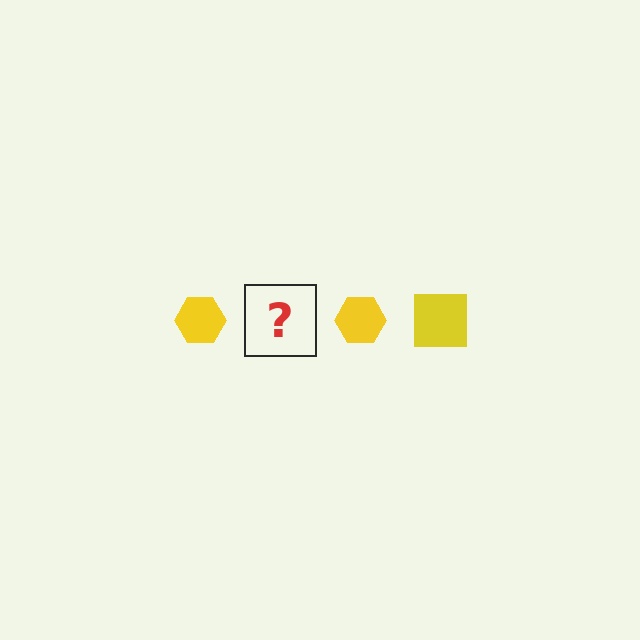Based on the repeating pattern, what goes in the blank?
The blank should be a yellow square.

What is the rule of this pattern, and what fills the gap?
The rule is that the pattern cycles through hexagon, square shapes in yellow. The gap should be filled with a yellow square.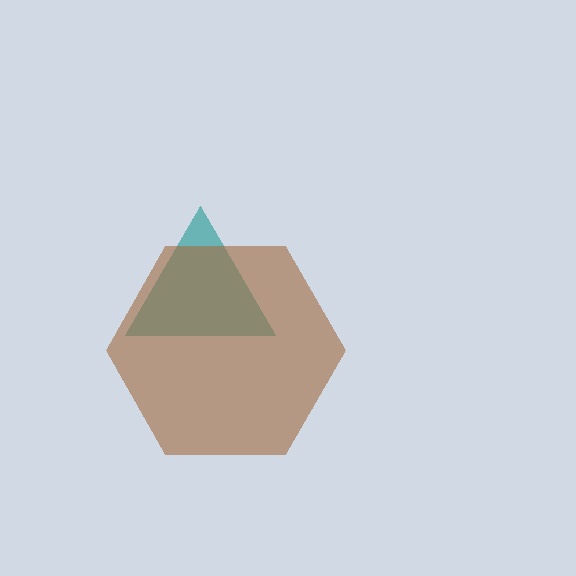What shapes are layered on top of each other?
The layered shapes are: a teal triangle, a brown hexagon.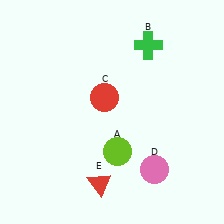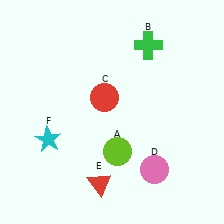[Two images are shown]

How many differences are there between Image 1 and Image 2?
There is 1 difference between the two images.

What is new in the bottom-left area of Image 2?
A cyan star (F) was added in the bottom-left area of Image 2.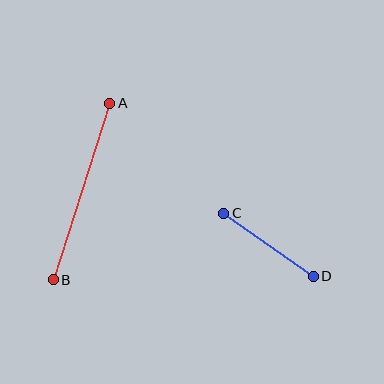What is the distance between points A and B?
The distance is approximately 185 pixels.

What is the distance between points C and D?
The distance is approximately 109 pixels.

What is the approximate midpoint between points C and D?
The midpoint is at approximately (268, 245) pixels.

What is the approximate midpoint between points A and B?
The midpoint is at approximately (81, 191) pixels.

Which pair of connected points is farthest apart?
Points A and B are farthest apart.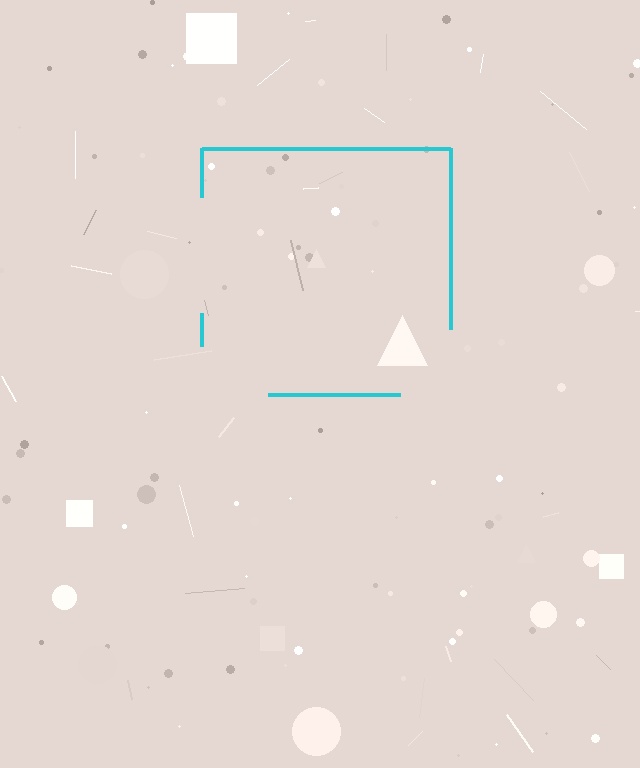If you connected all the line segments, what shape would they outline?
They would outline a square.